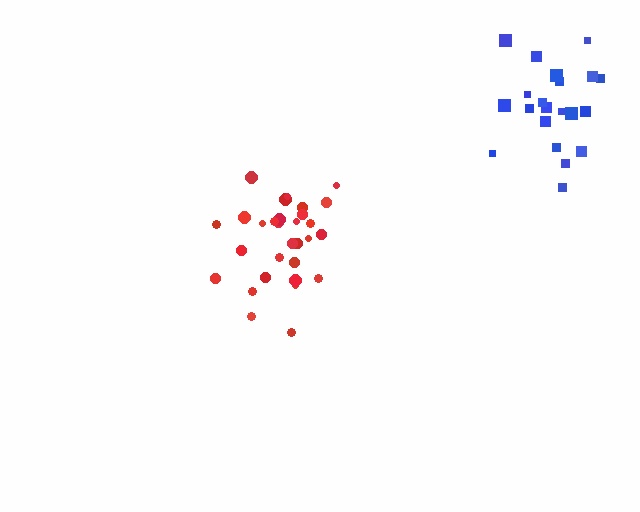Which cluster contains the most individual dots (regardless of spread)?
Red (30).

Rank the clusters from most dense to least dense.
red, blue.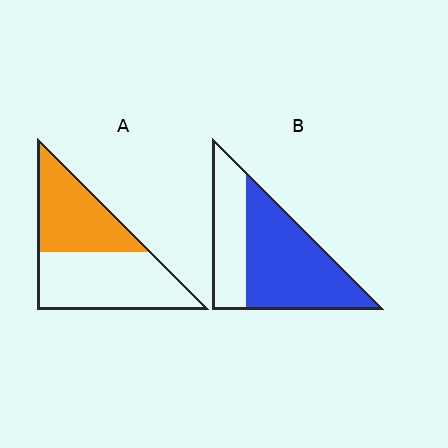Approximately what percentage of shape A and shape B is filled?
A is approximately 45% and B is approximately 65%.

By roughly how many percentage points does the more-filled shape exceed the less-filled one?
By roughly 20 percentage points (B over A).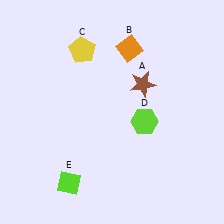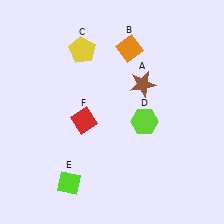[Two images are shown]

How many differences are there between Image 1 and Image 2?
There is 1 difference between the two images.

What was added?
A red diamond (F) was added in Image 2.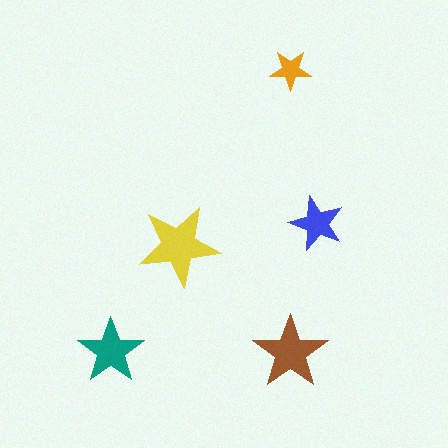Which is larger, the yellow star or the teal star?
The yellow one.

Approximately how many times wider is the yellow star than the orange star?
About 2 times wider.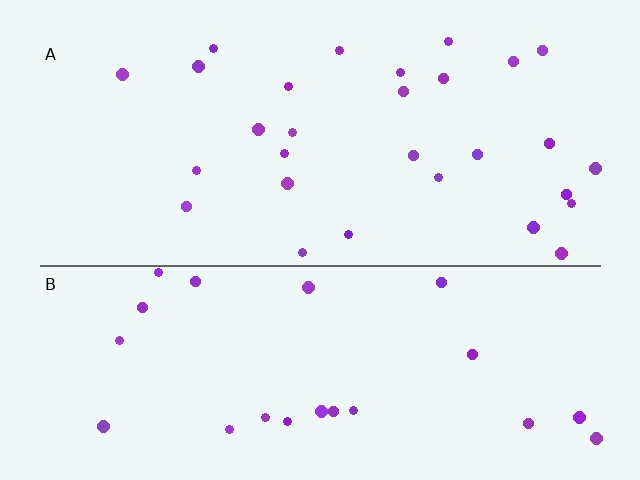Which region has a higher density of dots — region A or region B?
A (the top).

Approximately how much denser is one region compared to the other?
Approximately 1.3× — region A over region B.